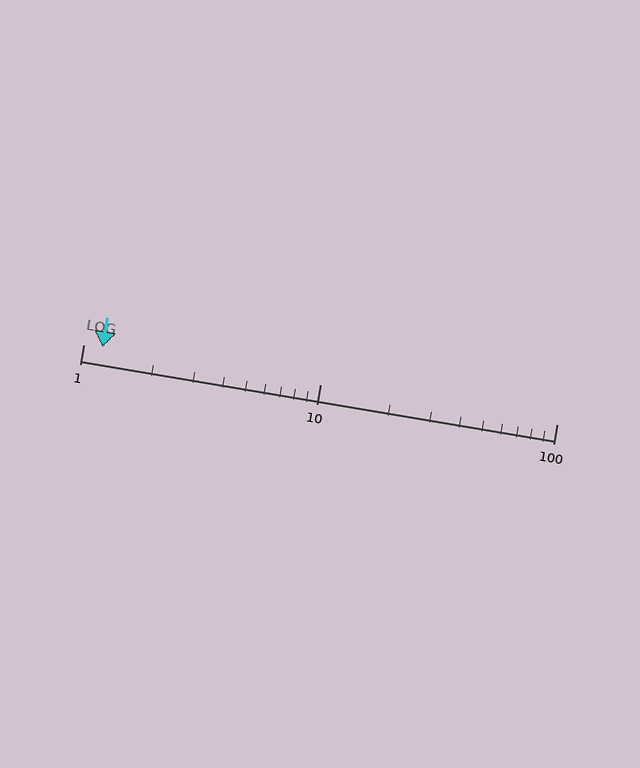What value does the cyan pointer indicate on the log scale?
The pointer indicates approximately 1.2.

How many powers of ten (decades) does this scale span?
The scale spans 2 decades, from 1 to 100.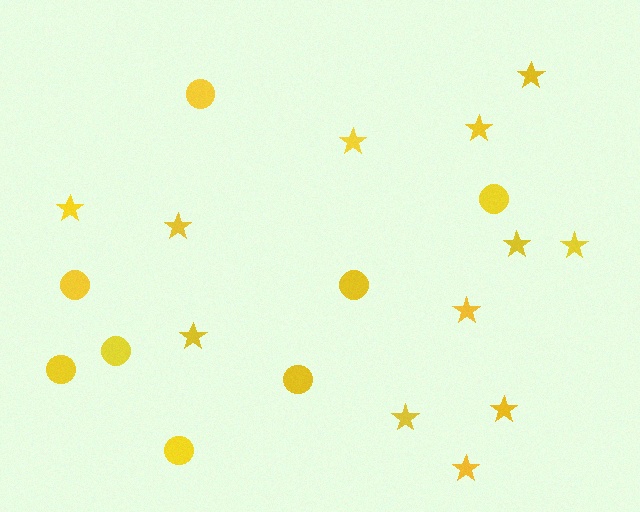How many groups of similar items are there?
There are 2 groups: one group of circles (8) and one group of stars (12).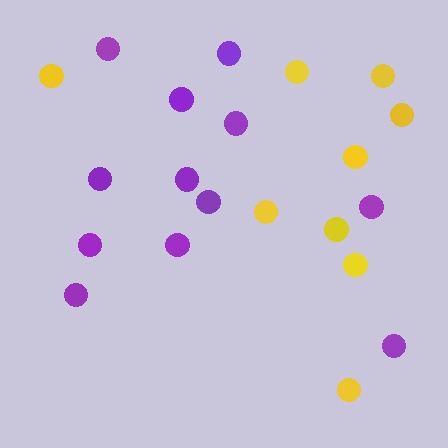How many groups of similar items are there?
There are 2 groups: one group of yellow circles (9) and one group of purple circles (12).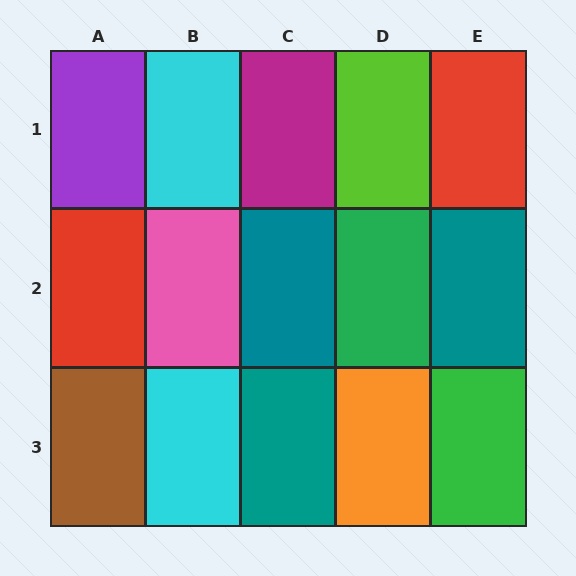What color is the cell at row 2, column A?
Red.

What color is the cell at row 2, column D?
Green.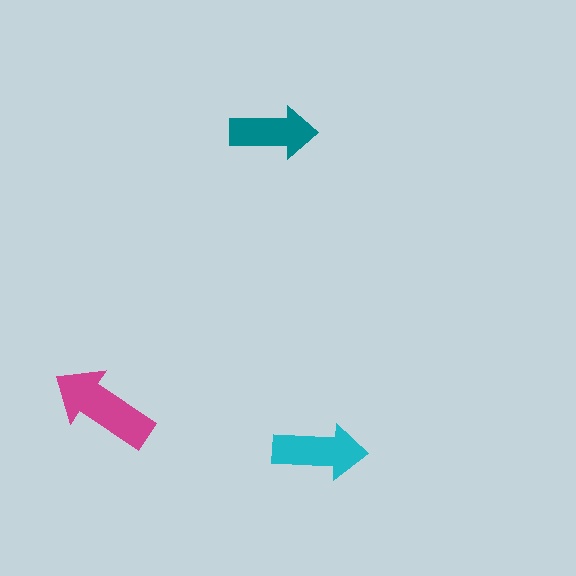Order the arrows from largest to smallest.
the magenta one, the cyan one, the teal one.